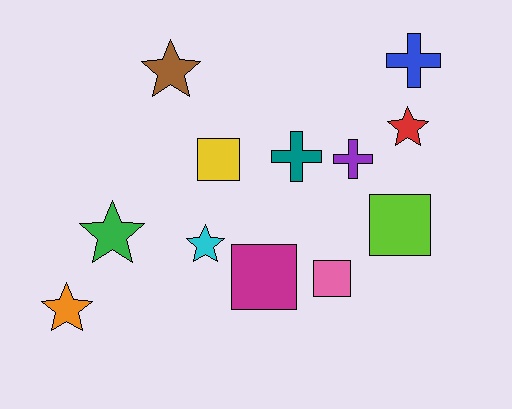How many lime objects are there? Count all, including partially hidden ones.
There is 1 lime object.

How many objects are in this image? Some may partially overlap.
There are 12 objects.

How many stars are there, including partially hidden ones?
There are 5 stars.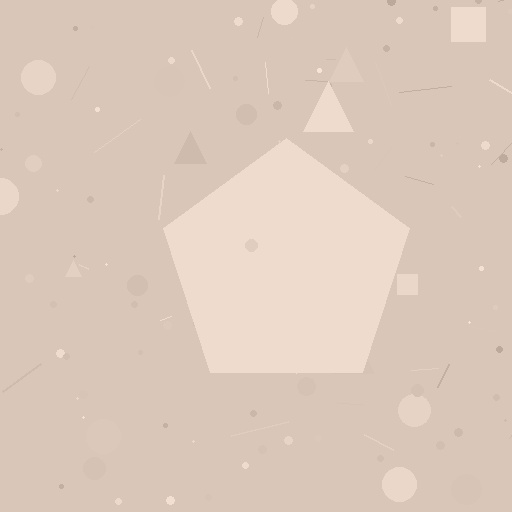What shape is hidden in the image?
A pentagon is hidden in the image.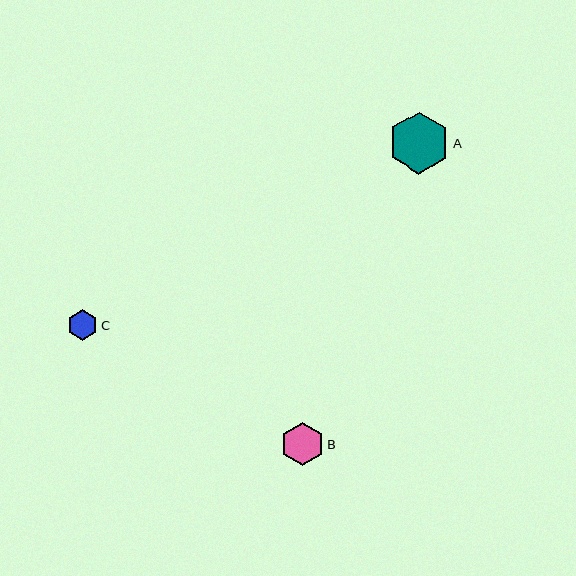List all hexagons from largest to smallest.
From largest to smallest: A, B, C.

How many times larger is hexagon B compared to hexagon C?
Hexagon B is approximately 1.4 times the size of hexagon C.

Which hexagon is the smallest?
Hexagon C is the smallest with a size of approximately 31 pixels.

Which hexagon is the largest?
Hexagon A is the largest with a size of approximately 61 pixels.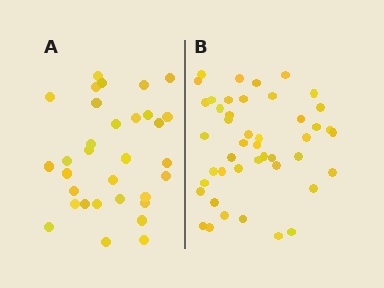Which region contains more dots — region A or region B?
Region B (the right region) has more dots.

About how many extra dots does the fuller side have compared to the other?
Region B has approximately 15 more dots than region A.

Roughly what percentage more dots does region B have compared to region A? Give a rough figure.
About 40% more.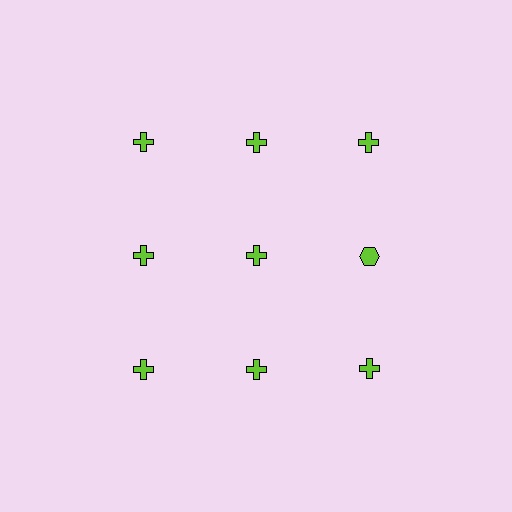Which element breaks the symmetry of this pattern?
The lime hexagon in the second row, center column breaks the symmetry. All other shapes are lime crosses.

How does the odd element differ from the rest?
It has a different shape: hexagon instead of cross.